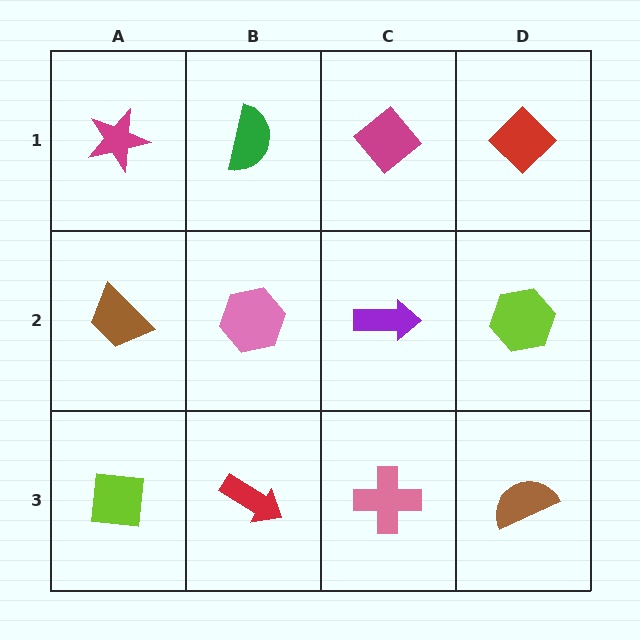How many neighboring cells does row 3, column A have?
2.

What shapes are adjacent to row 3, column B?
A pink hexagon (row 2, column B), a lime square (row 3, column A), a pink cross (row 3, column C).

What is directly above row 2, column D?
A red diamond.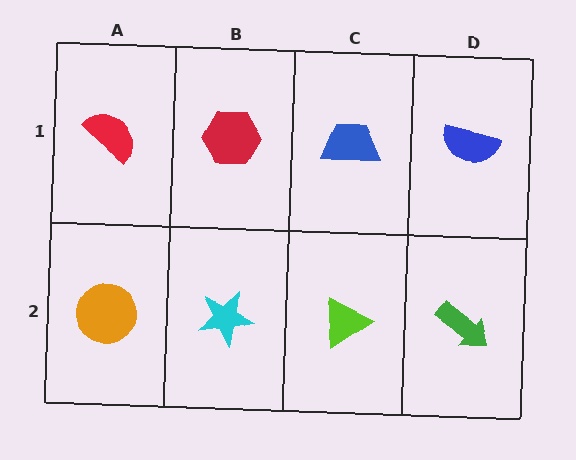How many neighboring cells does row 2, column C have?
3.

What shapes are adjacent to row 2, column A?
A red semicircle (row 1, column A), a cyan star (row 2, column B).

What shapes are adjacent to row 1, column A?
An orange circle (row 2, column A), a red hexagon (row 1, column B).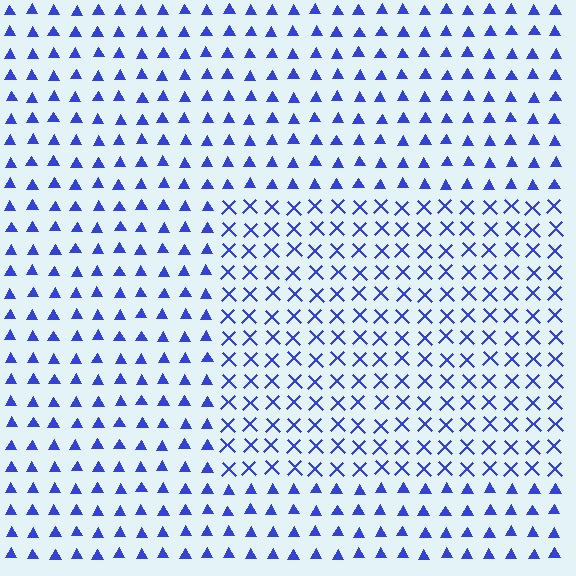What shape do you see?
I see a rectangle.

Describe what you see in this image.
The image is filled with small blue elements arranged in a uniform grid. A rectangle-shaped region contains X marks, while the surrounding area contains triangles. The boundary is defined purely by the change in element shape.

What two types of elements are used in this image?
The image uses X marks inside the rectangle region and triangles outside it.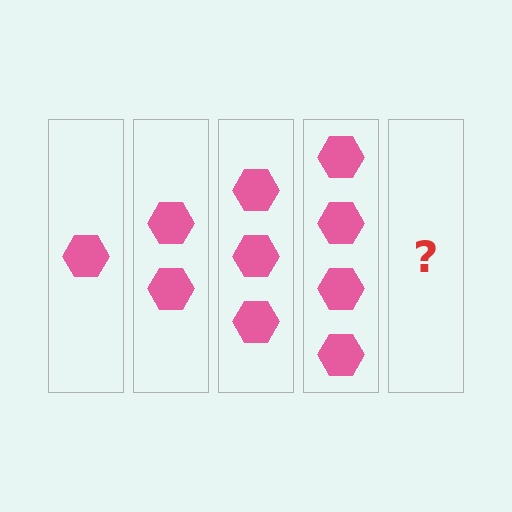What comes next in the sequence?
The next element should be 5 hexagons.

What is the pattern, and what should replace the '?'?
The pattern is that each step adds one more hexagon. The '?' should be 5 hexagons.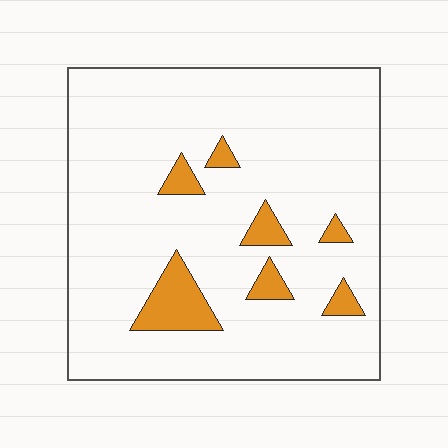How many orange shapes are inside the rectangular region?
7.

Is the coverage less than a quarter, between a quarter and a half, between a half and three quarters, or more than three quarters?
Less than a quarter.